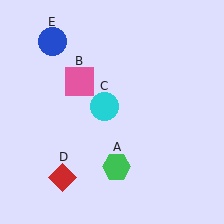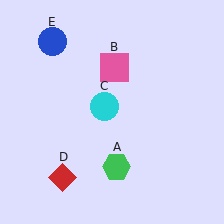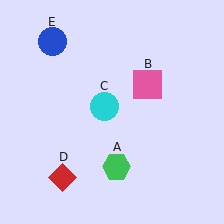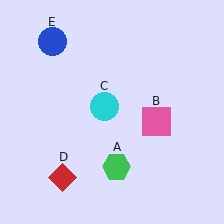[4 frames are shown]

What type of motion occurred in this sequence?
The pink square (object B) rotated clockwise around the center of the scene.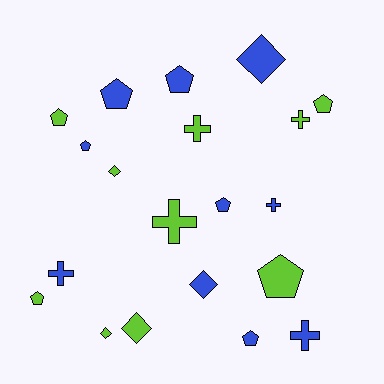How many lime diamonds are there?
There are 3 lime diamonds.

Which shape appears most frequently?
Pentagon, with 9 objects.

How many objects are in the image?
There are 20 objects.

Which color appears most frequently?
Lime, with 10 objects.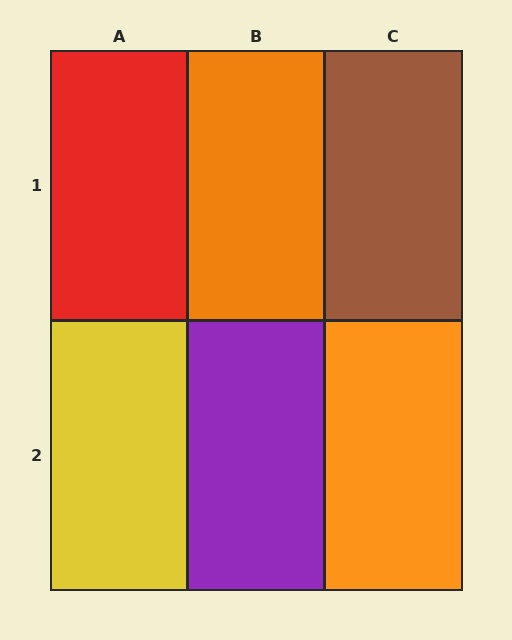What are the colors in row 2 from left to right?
Yellow, purple, orange.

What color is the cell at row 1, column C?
Brown.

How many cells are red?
1 cell is red.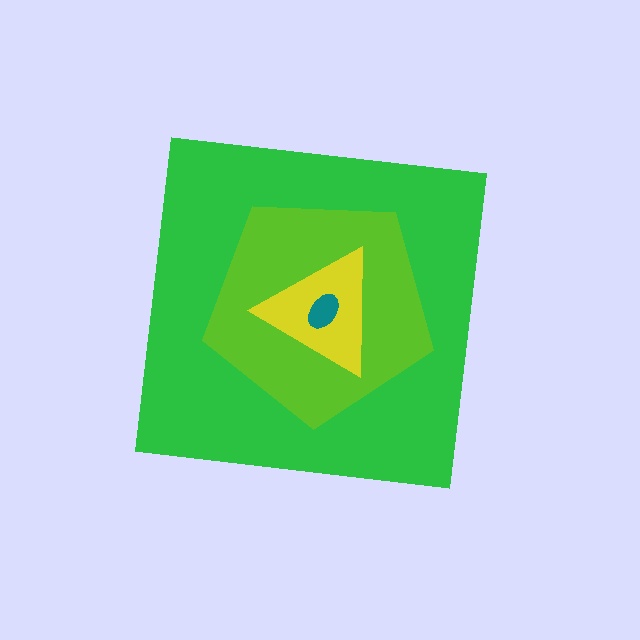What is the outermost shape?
The green square.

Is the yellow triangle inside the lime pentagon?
Yes.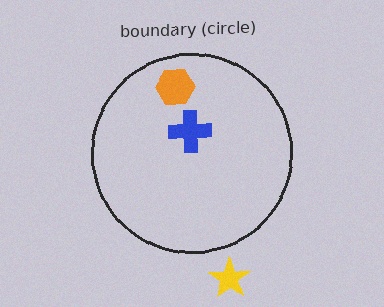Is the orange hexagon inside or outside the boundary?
Inside.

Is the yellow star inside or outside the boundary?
Outside.